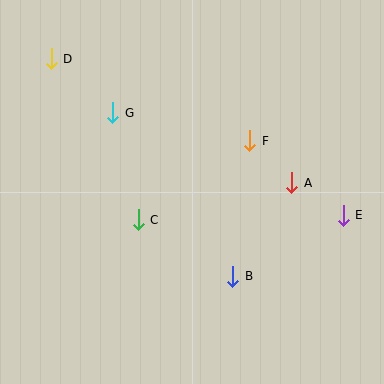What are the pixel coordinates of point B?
Point B is at (233, 276).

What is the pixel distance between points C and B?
The distance between C and B is 110 pixels.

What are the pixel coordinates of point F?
Point F is at (250, 141).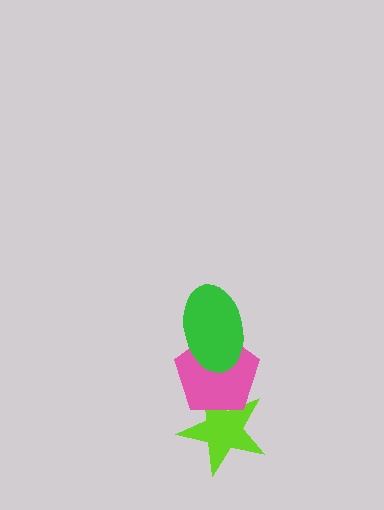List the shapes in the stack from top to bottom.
From top to bottom: the green ellipse, the pink pentagon, the lime star.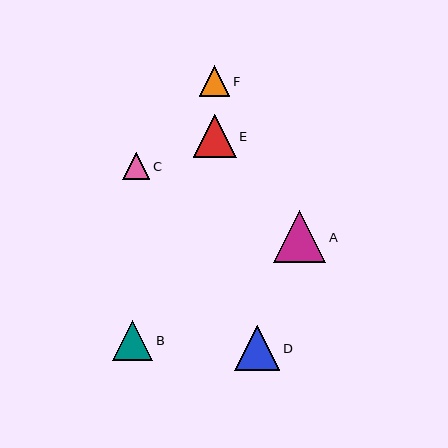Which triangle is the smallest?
Triangle C is the smallest with a size of approximately 27 pixels.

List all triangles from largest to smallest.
From largest to smallest: A, D, E, B, F, C.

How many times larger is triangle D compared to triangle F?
Triangle D is approximately 1.5 times the size of triangle F.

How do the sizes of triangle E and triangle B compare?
Triangle E and triangle B are approximately the same size.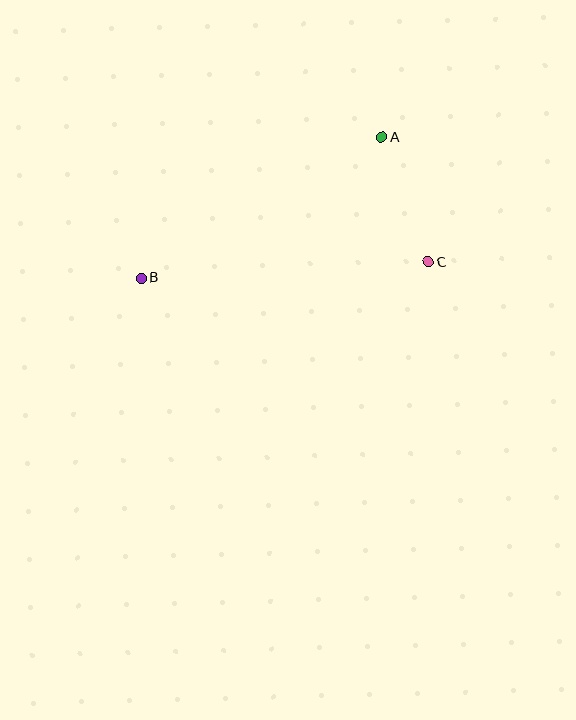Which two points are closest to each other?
Points A and C are closest to each other.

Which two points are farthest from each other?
Points B and C are farthest from each other.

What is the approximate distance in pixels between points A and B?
The distance between A and B is approximately 279 pixels.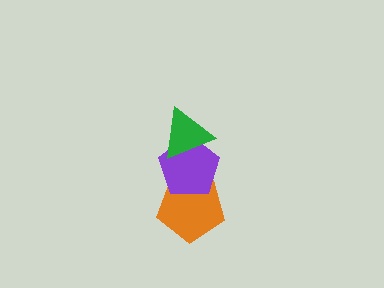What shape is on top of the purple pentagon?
The green triangle is on top of the purple pentagon.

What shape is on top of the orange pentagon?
The purple pentagon is on top of the orange pentagon.